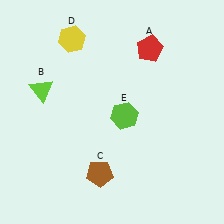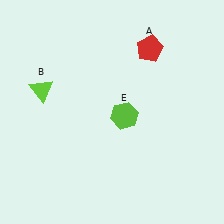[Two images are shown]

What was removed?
The yellow hexagon (D), the brown pentagon (C) were removed in Image 2.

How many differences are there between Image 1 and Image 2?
There are 2 differences between the two images.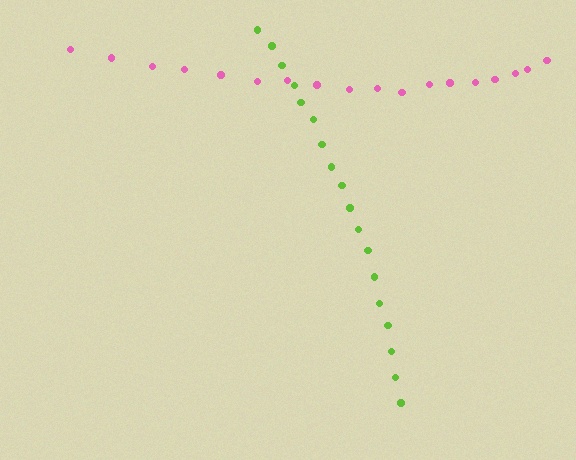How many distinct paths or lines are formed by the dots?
There are 2 distinct paths.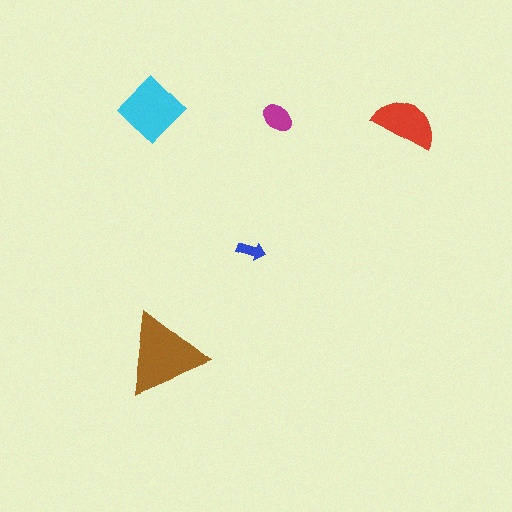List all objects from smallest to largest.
The blue arrow, the magenta ellipse, the red semicircle, the cyan diamond, the brown triangle.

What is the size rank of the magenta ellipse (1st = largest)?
4th.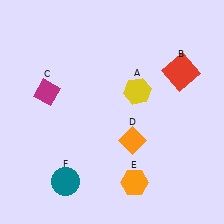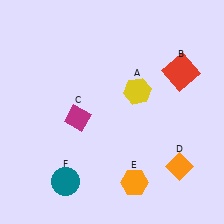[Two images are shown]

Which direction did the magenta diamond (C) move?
The magenta diamond (C) moved right.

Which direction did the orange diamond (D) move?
The orange diamond (D) moved right.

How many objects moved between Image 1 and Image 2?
2 objects moved between the two images.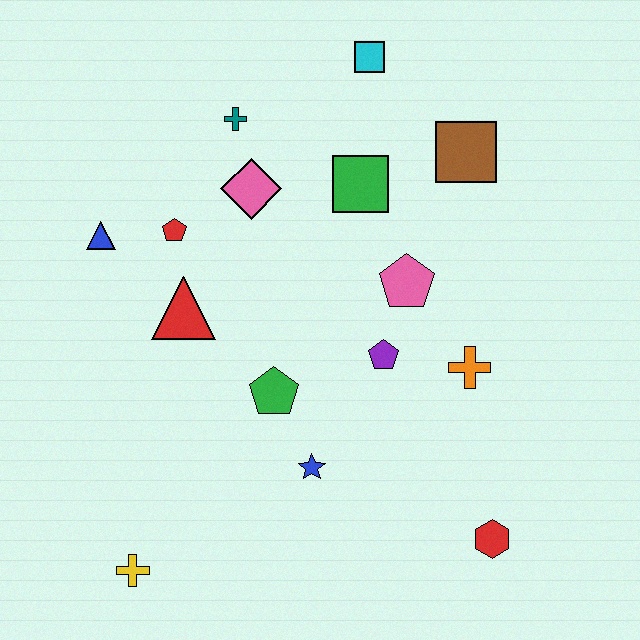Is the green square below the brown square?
Yes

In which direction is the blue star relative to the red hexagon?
The blue star is to the left of the red hexagon.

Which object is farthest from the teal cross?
The red hexagon is farthest from the teal cross.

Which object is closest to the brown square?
The green square is closest to the brown square.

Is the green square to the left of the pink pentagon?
Yes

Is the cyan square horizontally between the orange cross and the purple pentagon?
No